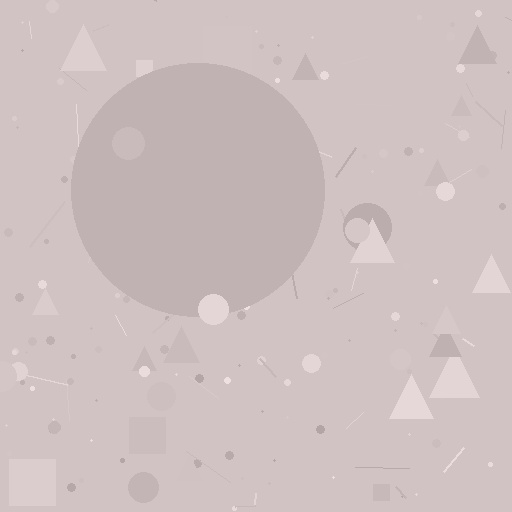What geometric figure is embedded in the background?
A circle is embedded in the background.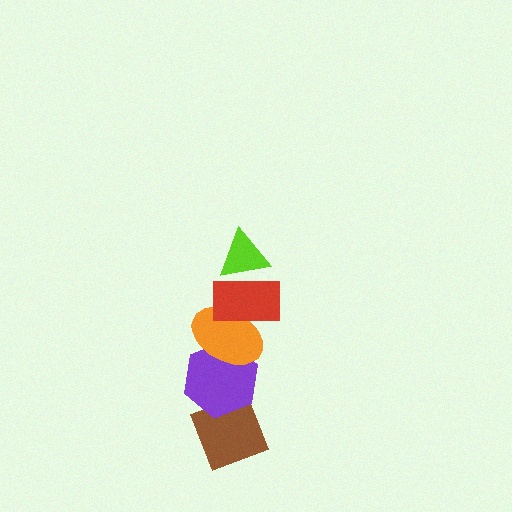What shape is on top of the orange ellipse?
The red rectangle is on top of the orange ellipse.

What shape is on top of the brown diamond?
The purple hexagon is on top of the brown diamond.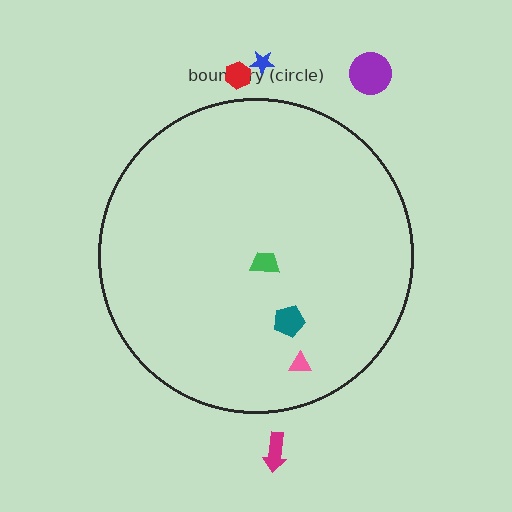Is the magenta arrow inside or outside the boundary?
Outside.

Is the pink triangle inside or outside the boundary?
Inside.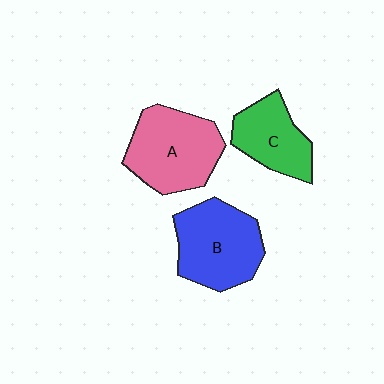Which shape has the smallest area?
Shape C (green).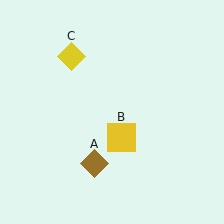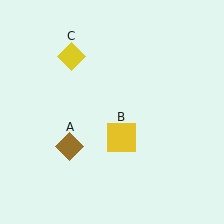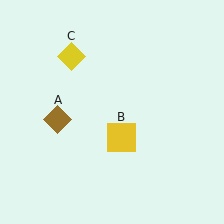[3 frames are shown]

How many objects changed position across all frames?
1 object changed position: brown diamond (object A).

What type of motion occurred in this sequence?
The brown diamond (object A) rotated clockwise around the center of the scene.